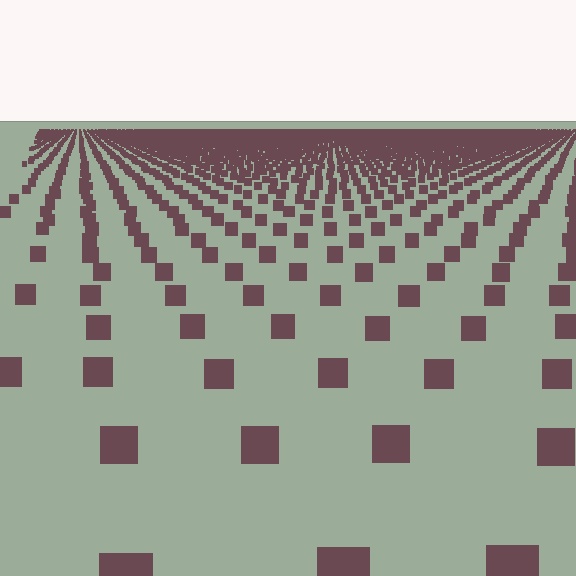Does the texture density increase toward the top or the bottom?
Density increases toward the top.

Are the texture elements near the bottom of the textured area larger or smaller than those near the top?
Larger. Near the bottom, elements are closer to the viewer and appear at a bigger on-screen size.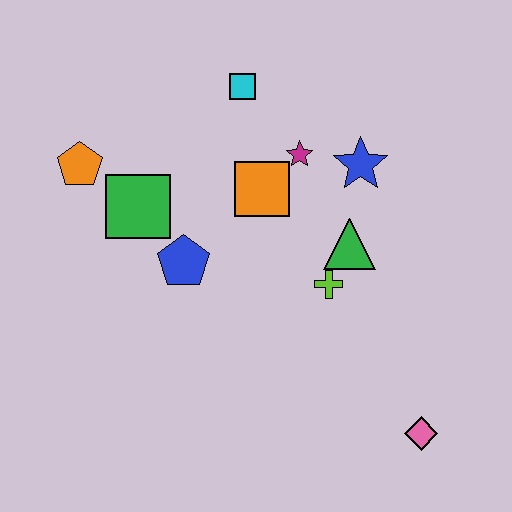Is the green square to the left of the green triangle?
Yes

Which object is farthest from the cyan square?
The pink diamond is farthest from the cyan square.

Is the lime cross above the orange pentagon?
No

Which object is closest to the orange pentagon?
The green square is closest to the orange pentagon.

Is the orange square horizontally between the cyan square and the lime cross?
Yes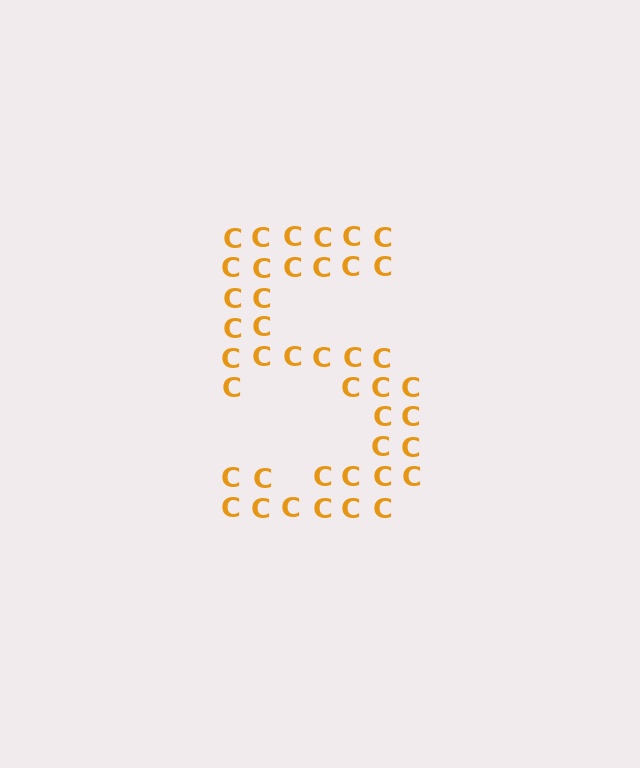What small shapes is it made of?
It is made of small letter C's.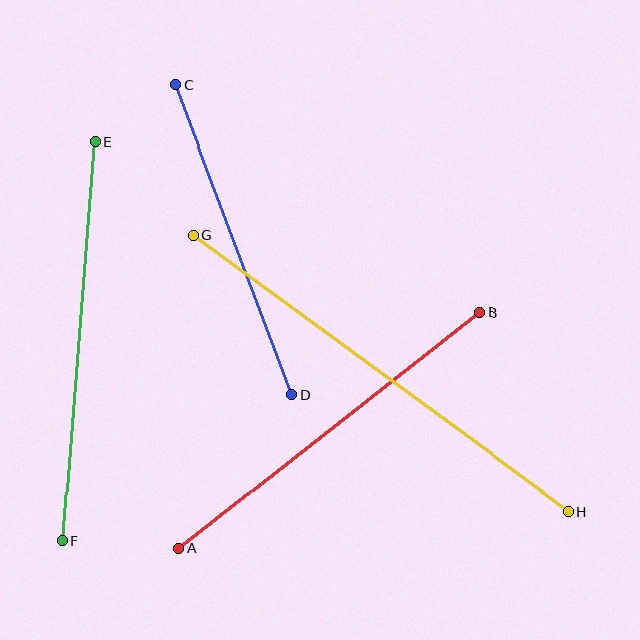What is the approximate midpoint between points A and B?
The midpoint is at approximately (329, 430) pixels.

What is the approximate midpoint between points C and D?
The midpoint is at approximately (234, 240) pixels.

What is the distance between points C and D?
The distance is approximately 331 pixels.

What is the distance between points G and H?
The distance is approximately 466 pixels.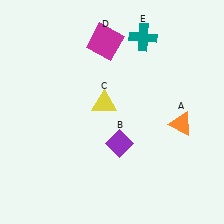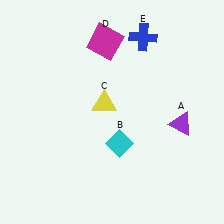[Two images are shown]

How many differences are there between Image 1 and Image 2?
There are 3 differences between the two images.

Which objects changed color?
A changed from orange to purple. B changed from purple to cyan. E changed from teal to blue.